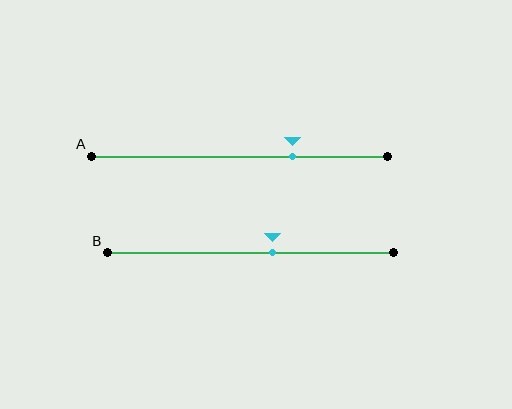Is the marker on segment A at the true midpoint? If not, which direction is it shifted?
No, the marker on segment A is shifted to the right by about 18% of the segment length.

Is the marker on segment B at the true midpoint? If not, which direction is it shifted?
No, the marker on segment B is shifted to the right by about 8% of the segment length.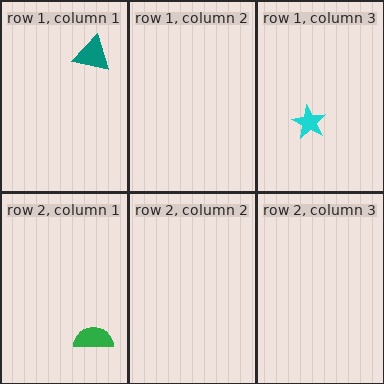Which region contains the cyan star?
The row 1, column 3 region.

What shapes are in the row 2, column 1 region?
The green semicircle.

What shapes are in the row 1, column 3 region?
The cyan star.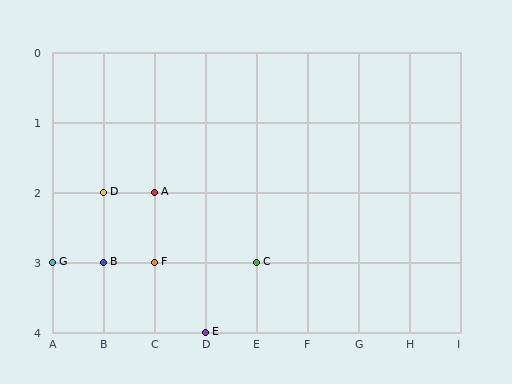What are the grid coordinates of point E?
Point E is at grid coordinates (D, 4).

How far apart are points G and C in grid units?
Points G and C are 4 columns apart.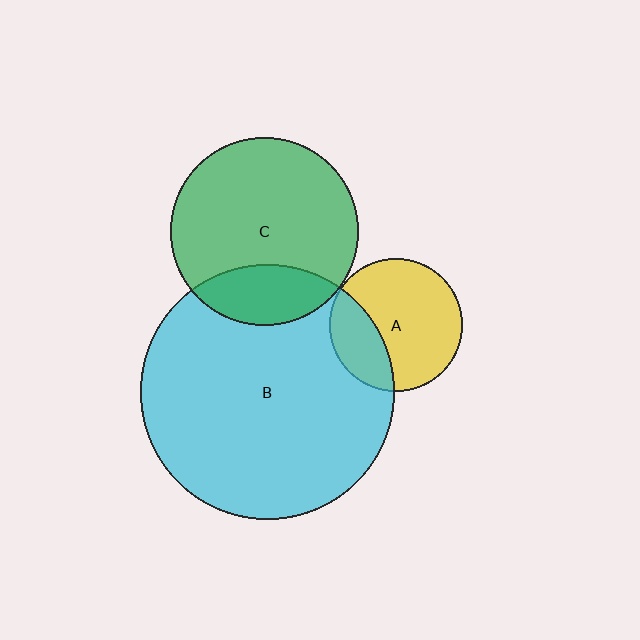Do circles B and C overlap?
Yes.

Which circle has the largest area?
Circle B (cyan).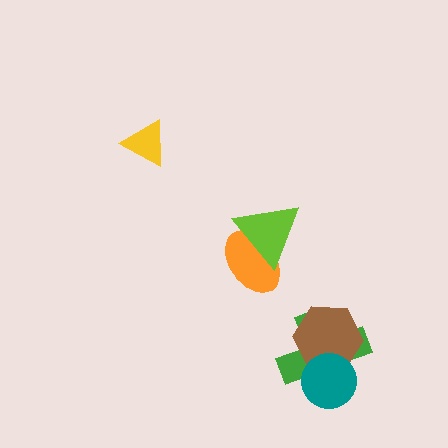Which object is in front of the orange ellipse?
The lime triangle is in front of the orange ellipse.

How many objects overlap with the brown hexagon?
2 objects overlap with the brown hexagon.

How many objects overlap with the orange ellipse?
1 object overlaps with the orange ellipse.